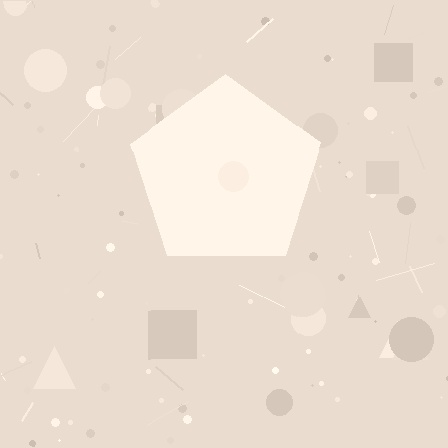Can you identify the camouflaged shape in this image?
The camouflaged shape is a pentagon.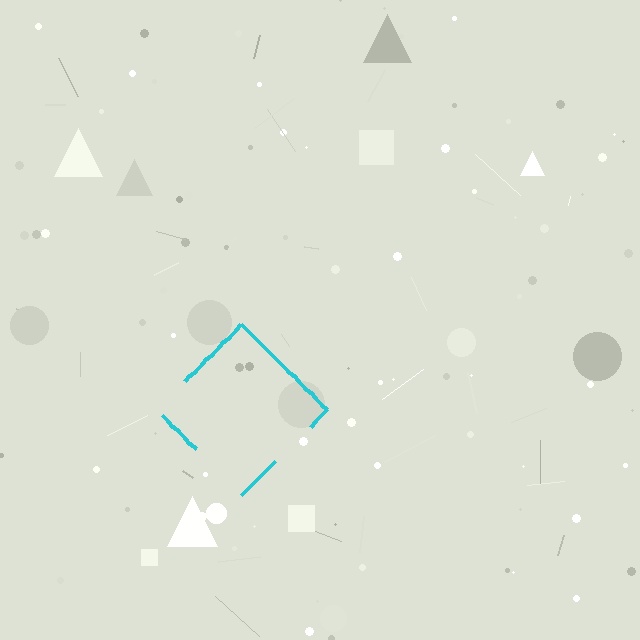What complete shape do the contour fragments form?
The contour fragments form a diamond.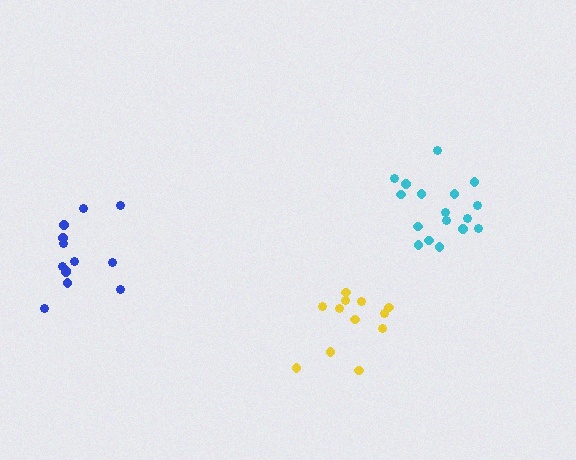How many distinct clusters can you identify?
There are 3 distinct clusters.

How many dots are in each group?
Group 1: 13 dots, Group 2: 12 dots, Group 3: 17 dots (42 total).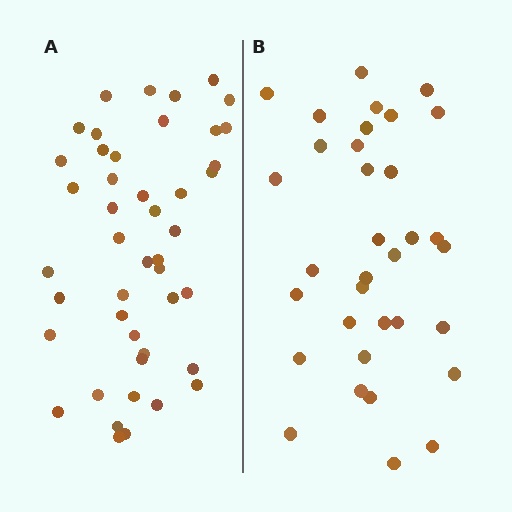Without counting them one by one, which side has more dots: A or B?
Region A (the left region) has more dots.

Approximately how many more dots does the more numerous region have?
Region A has roughly 12 or so more dots than region B.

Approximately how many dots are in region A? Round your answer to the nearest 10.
About 40 dots. (The exact count is 45, which rounds to 40.)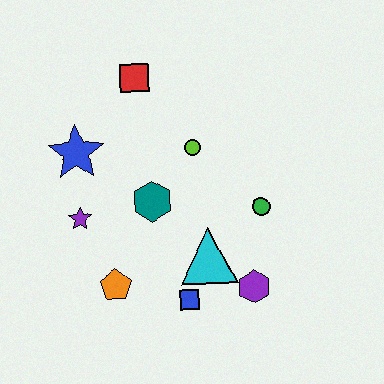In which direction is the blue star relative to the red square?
The blue star is below the red square.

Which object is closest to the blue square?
The cyan triangle is closest to the blue square.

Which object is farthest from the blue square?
The red square is farthest from the blue square.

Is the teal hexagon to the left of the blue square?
Yes